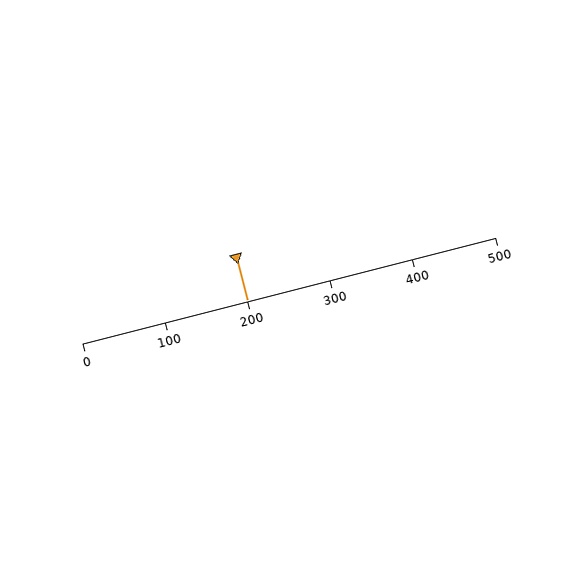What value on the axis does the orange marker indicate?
The marker indicates approximately 200.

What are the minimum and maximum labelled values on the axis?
The axis runs from 0 to 500.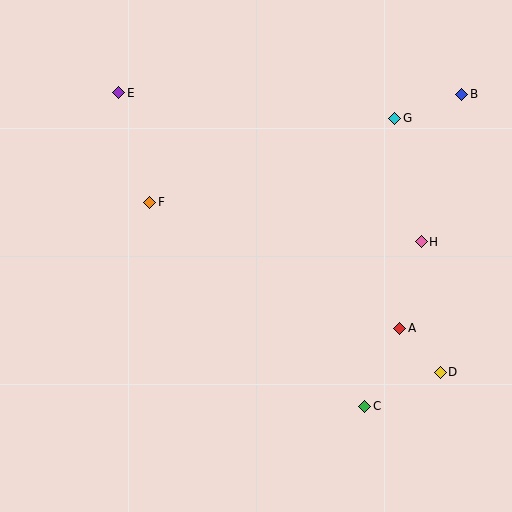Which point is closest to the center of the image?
Point F at (150, 202) is closest to the center.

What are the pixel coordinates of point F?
Point F is at (150, 202).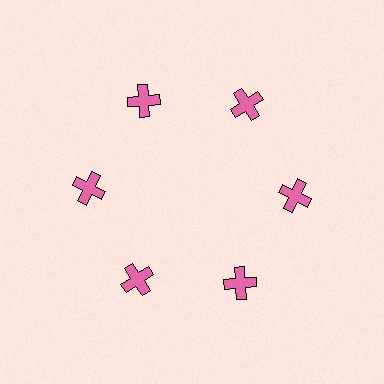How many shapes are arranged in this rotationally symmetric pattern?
There are 6 shapes, arranged in 6 groups of 1.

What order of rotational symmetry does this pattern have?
This pattern has 6-fold rotational symmetry.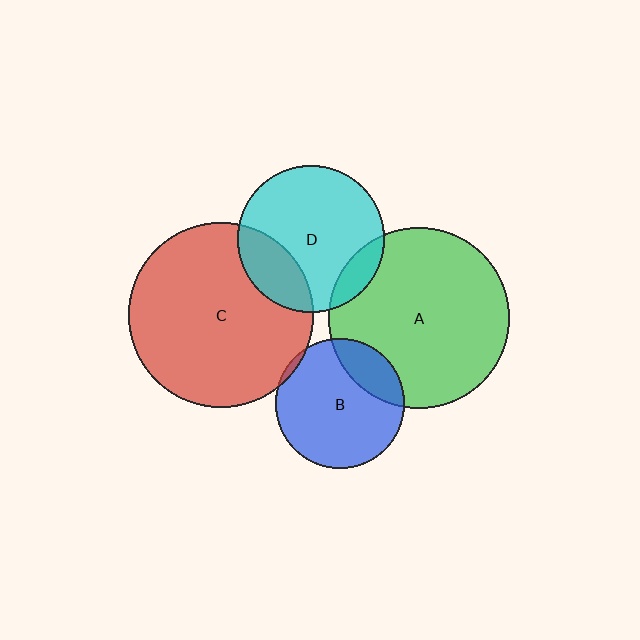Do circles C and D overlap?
Yes.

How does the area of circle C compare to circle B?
Approximately 2.0 times.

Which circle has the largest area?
Circle C (red).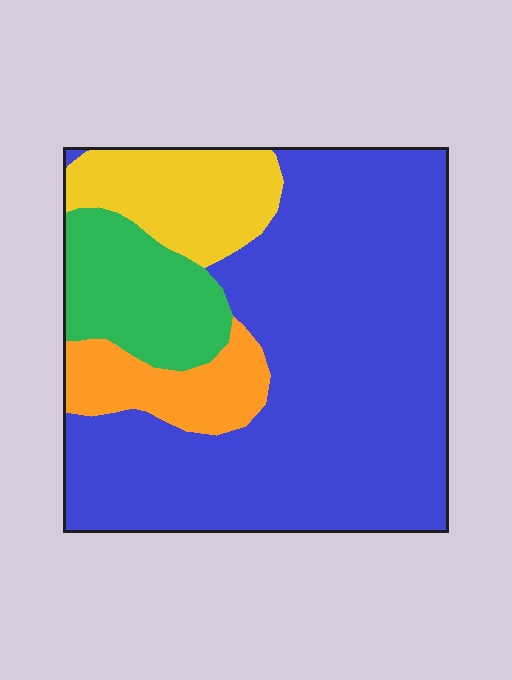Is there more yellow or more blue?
Blue.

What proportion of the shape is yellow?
Yellow covers around 15% of the shape.